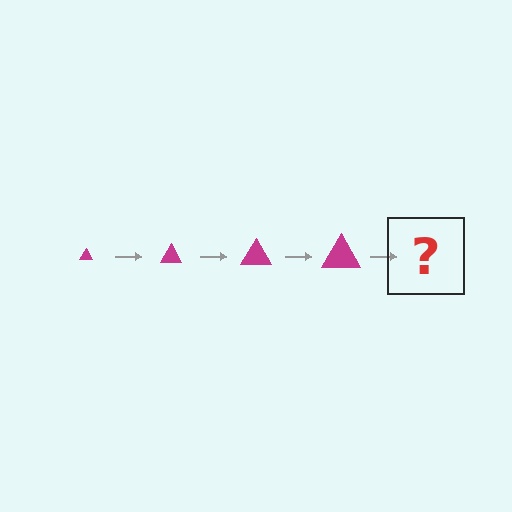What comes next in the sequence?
The next element should be a magenta triangle, larger than the previous one.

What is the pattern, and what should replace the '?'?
The pattern is that the triangle gets progressively larger each step. The '?' should be a magenta triangle, larger than the previous one.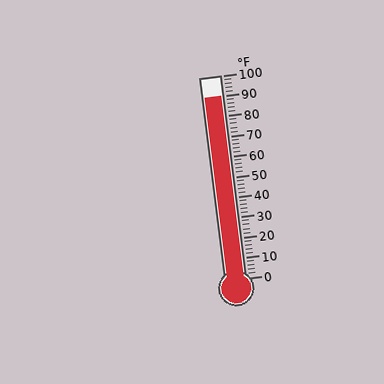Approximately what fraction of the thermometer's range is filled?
The thermometer is filled to approximately 90% of its range.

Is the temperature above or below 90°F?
The temperature is at 90°F.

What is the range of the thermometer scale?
The thermometer scale ranges from 0°F to 100°F.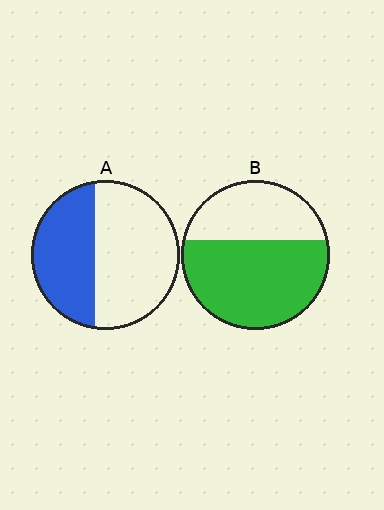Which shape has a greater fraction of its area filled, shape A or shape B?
Shape B.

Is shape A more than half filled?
No.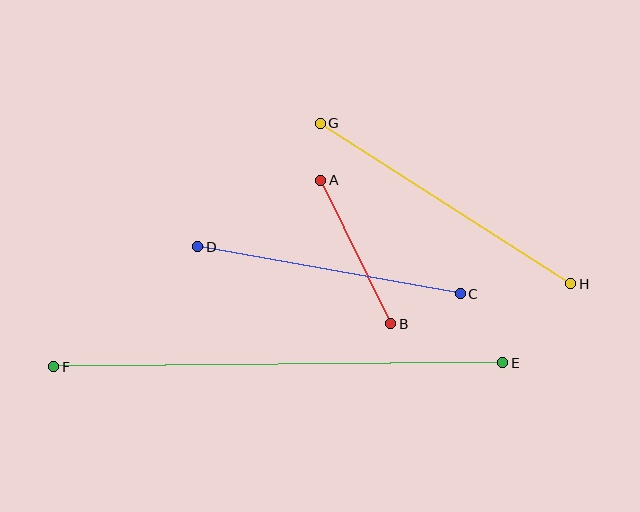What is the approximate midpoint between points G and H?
The midpoint is at approximately (446, 203) pixels.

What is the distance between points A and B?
The distance is approximately 160 pixels.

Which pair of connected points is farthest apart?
Points E and F are farthest apart.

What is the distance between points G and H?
The distance is approximately 297 pixels.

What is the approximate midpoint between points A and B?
The midpoint is at approximately (356, 252) pixels.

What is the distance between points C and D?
The distance is approximately 266 pixels.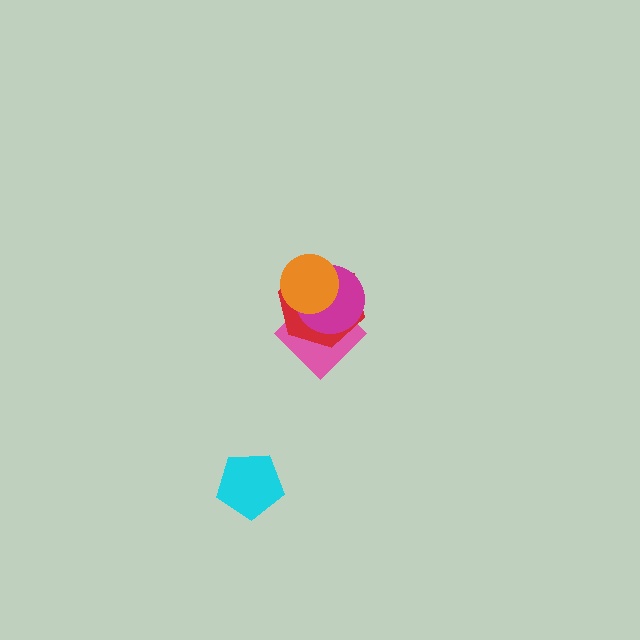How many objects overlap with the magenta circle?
3 objects overlap with the magenta circle.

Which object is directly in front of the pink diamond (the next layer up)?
The red hexagon is directly in front of the pink diamond.